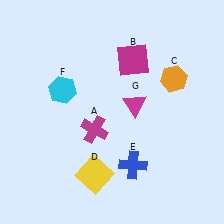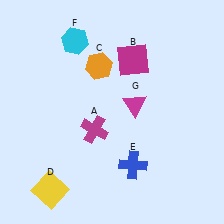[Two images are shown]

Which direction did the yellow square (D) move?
The yellow square (D) moved left.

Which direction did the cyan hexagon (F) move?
The cyan hexagon (F) moved up.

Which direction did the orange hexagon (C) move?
The orange hexagon (C) moved left.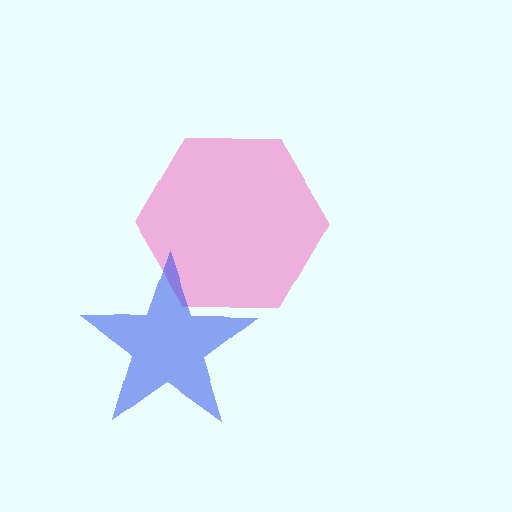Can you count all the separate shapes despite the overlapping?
Yes, there are 2 separate shapes.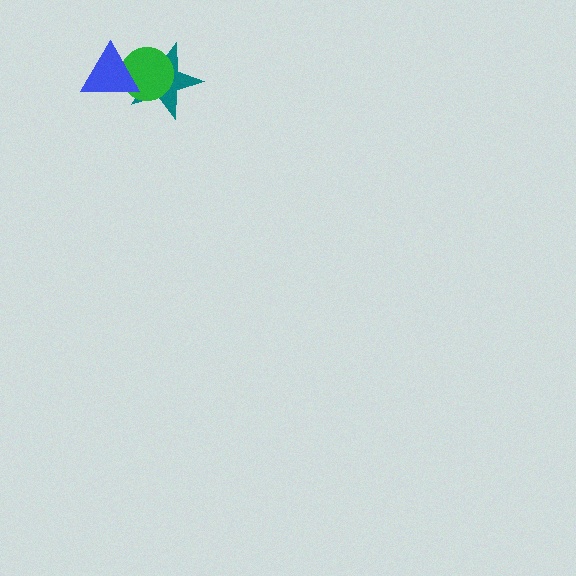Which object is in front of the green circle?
The blue triangle is in front of the green circle.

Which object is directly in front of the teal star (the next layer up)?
The green circle is directly in front of the teal star.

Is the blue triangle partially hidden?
No, no other shape covers it.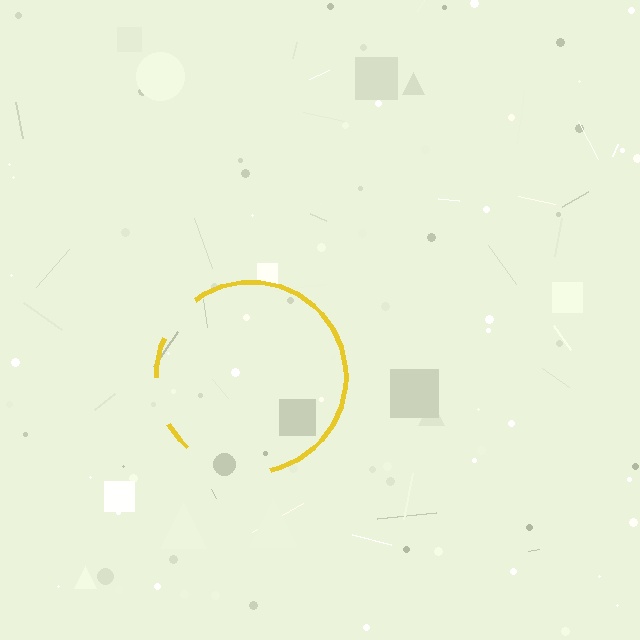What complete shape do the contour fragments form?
The contour fragments form a circle.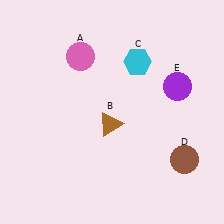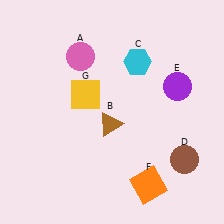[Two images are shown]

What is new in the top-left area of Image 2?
A yellow square (G) was added in the top-left area of Image 2.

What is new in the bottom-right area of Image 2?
An orange square (F) was added in the bottom-right area of Image 2.